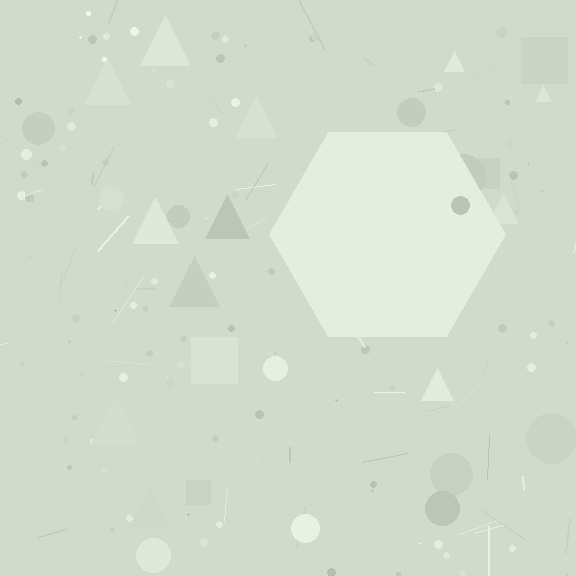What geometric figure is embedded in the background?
A hexagon is embedded in the background.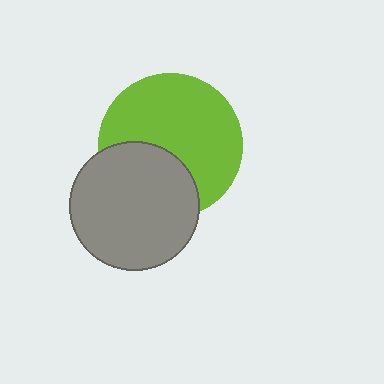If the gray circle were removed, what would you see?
You would see the complete lime circle.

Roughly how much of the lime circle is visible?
Most of it is visible (roughly 66%).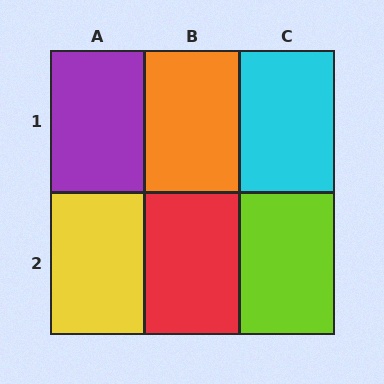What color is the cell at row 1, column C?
Cyan.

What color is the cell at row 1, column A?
Purple.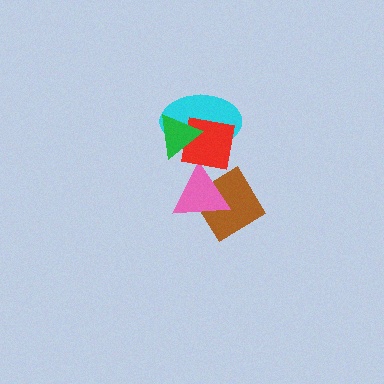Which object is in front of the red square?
The green triangle is in front of the red square.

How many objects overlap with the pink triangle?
2 objects overlap with the pink triangle.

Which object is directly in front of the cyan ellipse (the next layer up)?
The red square is directly in front of the cyan ellipse.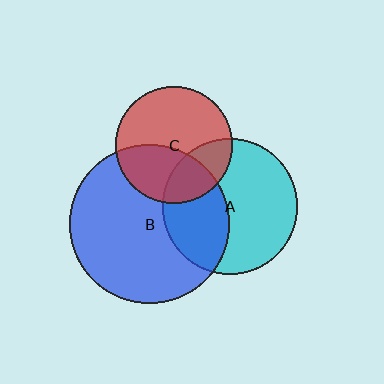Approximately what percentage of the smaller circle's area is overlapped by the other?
Approximately 40%.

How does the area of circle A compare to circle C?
Approximately 1.3 times.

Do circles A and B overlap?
Yes.